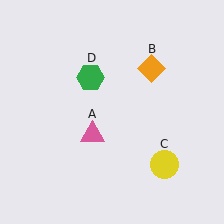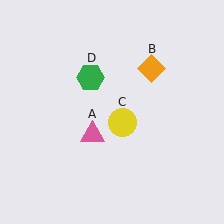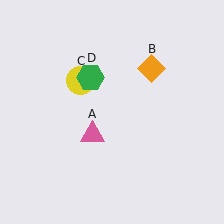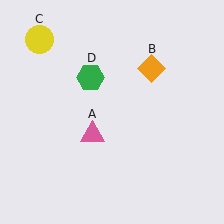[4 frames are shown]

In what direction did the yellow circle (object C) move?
The yellow circle (object C) moved up and to the left.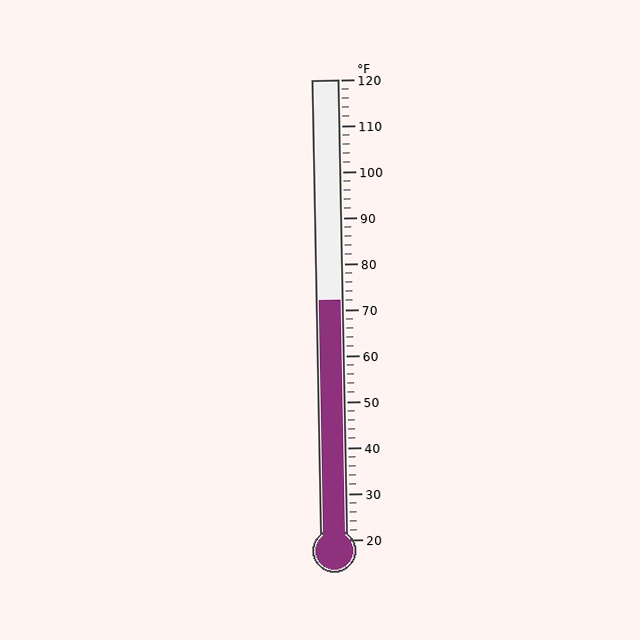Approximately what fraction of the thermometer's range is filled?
The thermometer is filled to approximately 50% of its range.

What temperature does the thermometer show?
The thermometer shows approximately 72°F.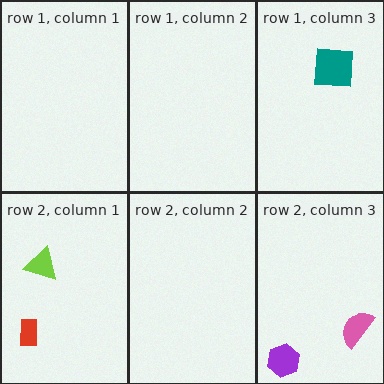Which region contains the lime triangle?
The row 2, column 1 region.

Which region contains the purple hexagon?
The row 2, column 3 region.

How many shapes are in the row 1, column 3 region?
1.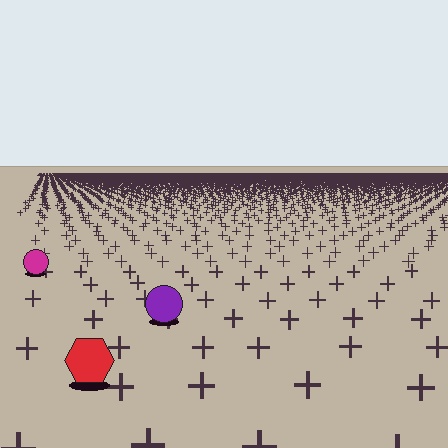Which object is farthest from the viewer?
The magenta circle is farthest from the viewer. It appears smaller and the ground texture around it is denser.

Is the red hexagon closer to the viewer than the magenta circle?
Yes. The red hexagon is closer — you can tell from the texture gradient: the ground texture is coarser near it.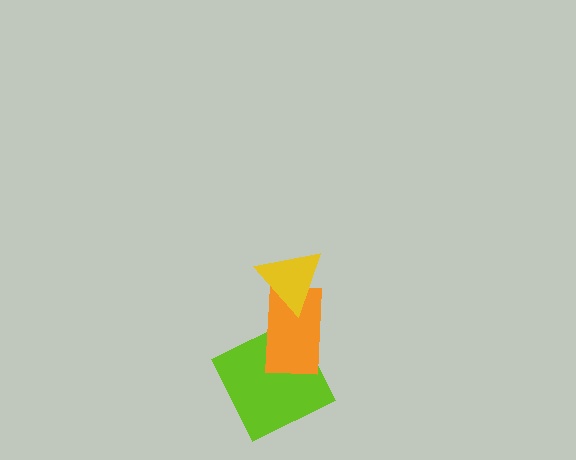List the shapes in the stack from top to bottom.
From top to bottom: the yellow triangle, the orange rectangle, the lime square.